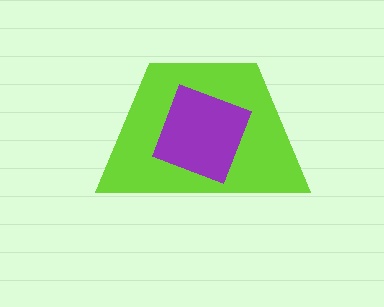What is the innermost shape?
The purple square.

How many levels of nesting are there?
2.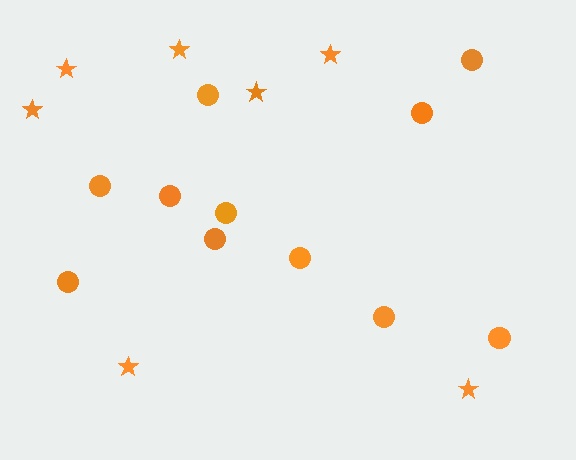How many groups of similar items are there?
There are 2 groups: one group of circles (11) and one group of stars (7).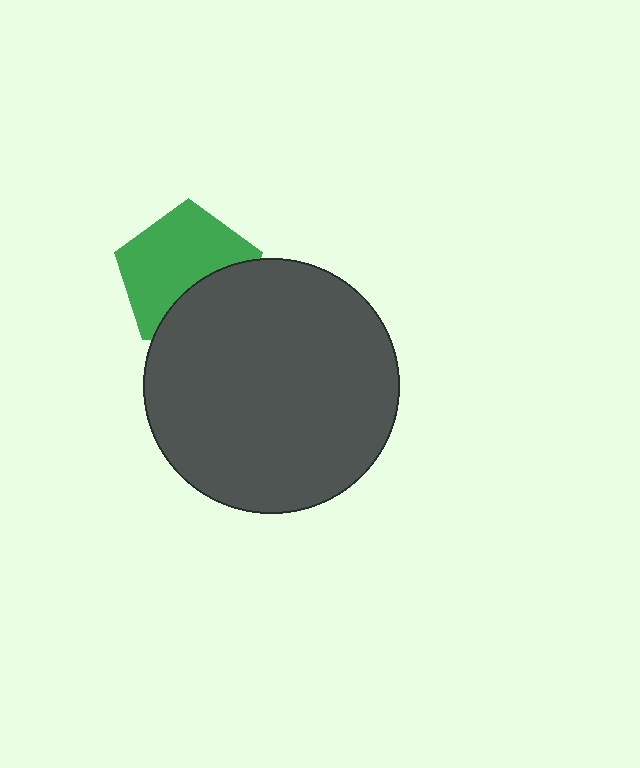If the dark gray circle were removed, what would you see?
You would see the complete green pentagon.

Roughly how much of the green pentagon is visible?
About half of it is visible (roughly 65%).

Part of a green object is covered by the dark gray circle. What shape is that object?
It is a pentagon.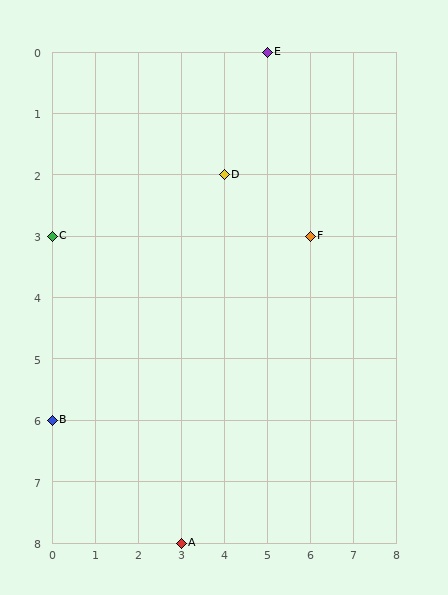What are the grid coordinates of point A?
Point A is at grid coordinates (3, 8).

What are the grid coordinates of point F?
Point F is at grid coordinates (6, 3).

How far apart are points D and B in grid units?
Points D and B are 4 columns and 4 rows apart (about 5.7 grid units diagonally).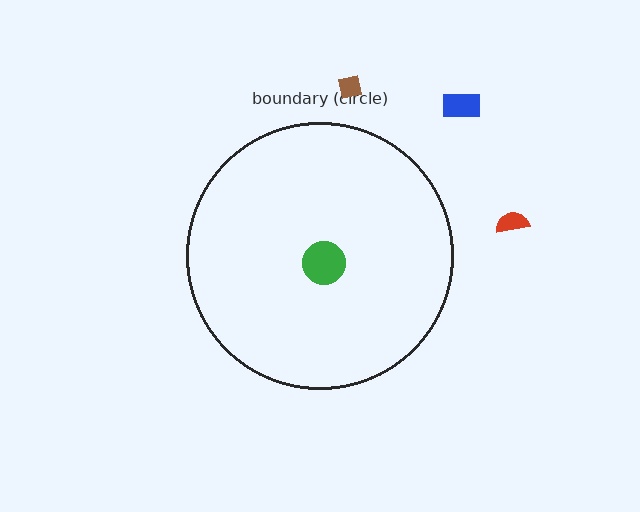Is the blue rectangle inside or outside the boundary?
Outside.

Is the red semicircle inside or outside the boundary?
Outside.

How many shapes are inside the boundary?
1 inside, 3 outside.